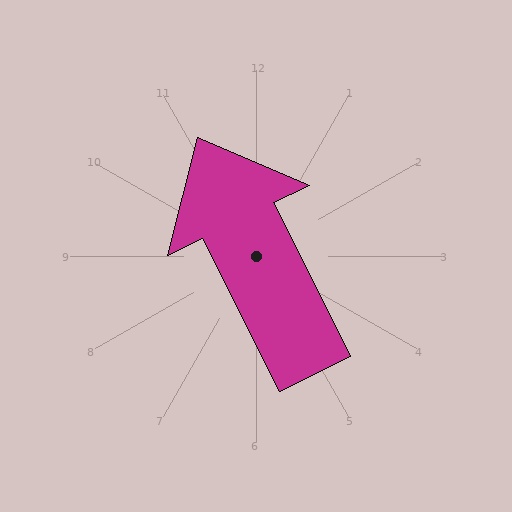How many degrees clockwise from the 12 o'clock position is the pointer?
Approximately 334 degrees.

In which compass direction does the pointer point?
Northwest.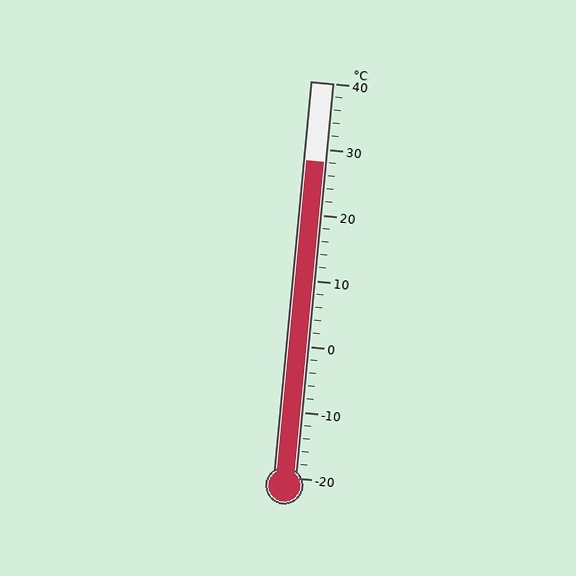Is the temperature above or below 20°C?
The temperature is above 20°C.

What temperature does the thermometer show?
The thermometer shows approximately 28°C.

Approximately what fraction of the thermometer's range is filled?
The thermometer is filled to approximately 80% of its range.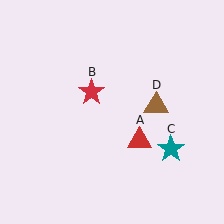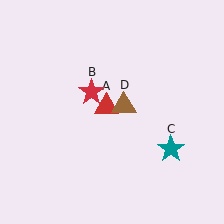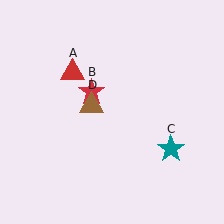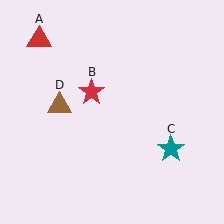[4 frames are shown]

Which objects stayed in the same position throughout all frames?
Red star (object B) and teal star (object C) remained stationary.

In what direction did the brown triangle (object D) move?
The brown triangle (object D) moved left.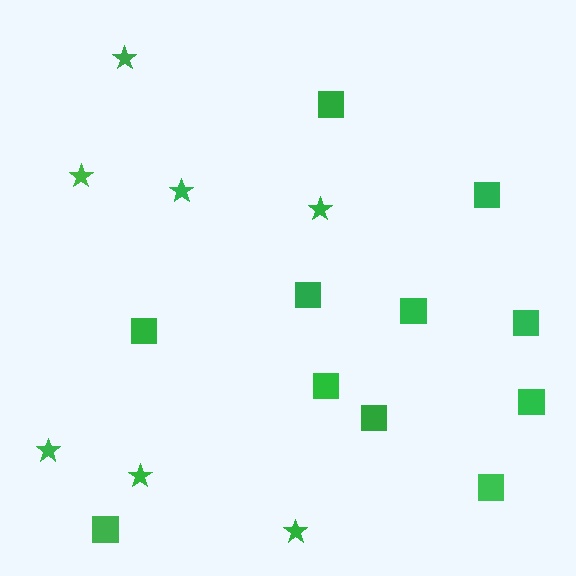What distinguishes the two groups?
There are 2 groups: one group of stars (7) and one group of squares (11).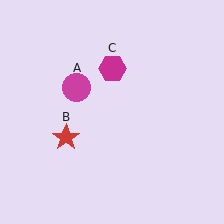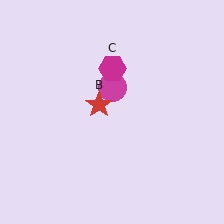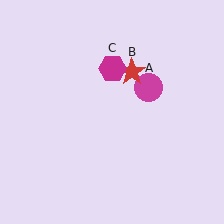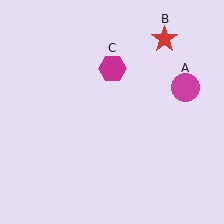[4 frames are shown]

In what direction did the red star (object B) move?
The red star (object B) moved up and to the right.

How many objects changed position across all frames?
2 objects changed position: magenta circle (object A), red star (object B).